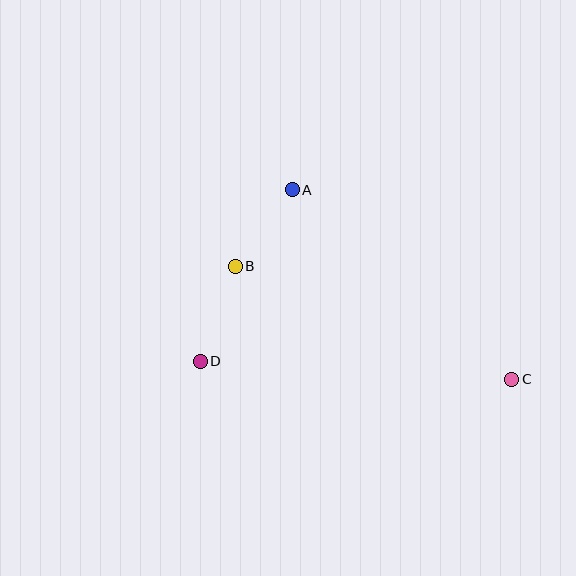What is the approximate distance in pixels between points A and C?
The distance between A and C is approximately 290 pixels.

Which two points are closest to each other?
Points A and B are closest to each other.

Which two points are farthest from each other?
Points C and D are farthest from each other.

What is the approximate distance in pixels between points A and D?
The distance between A and D is approximately 195 pixels.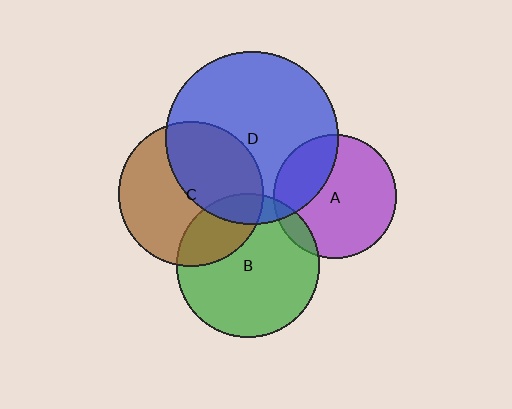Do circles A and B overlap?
Yes.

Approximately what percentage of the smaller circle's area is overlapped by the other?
Approximately 10%.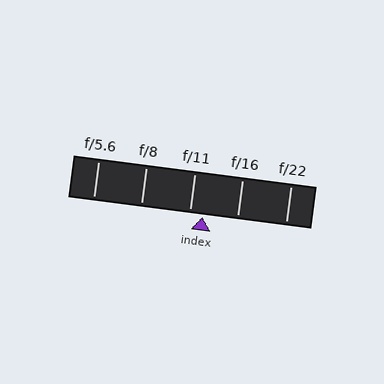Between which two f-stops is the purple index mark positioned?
The index mark is between f/11 and f/16.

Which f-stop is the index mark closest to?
The index mark is closest to f/11.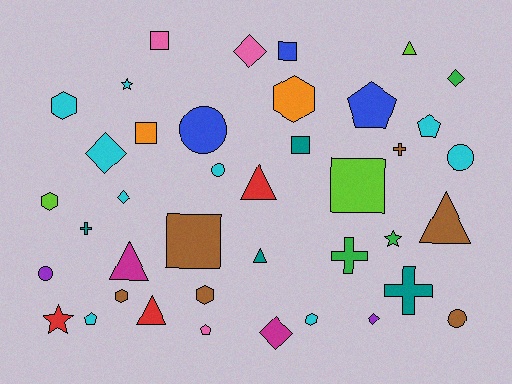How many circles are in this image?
There are 5 circles.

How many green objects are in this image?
There are 3 green objects.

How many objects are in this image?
There are 40 objects.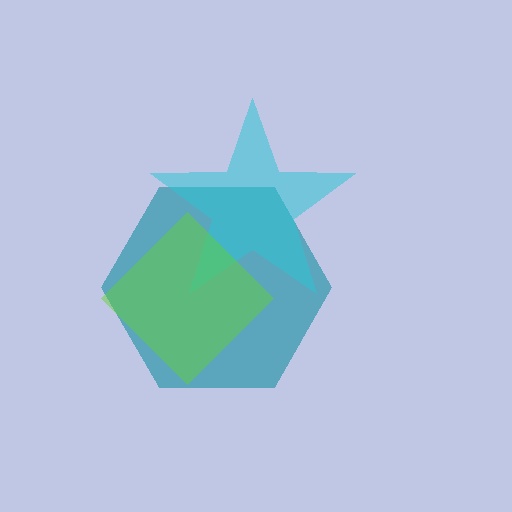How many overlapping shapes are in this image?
There are 3 overlapping shapes in the image.